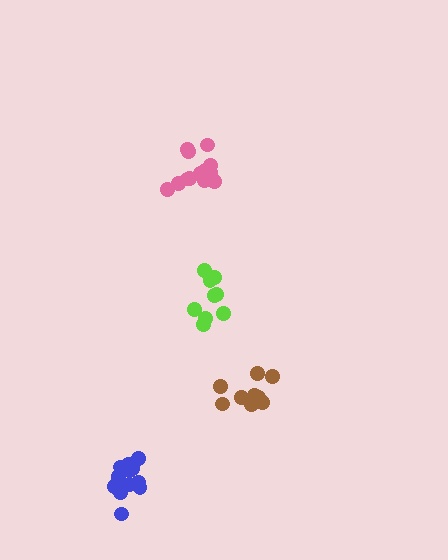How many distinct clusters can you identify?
There are 4 distinct clusters.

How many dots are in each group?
Group 1: 13 dots, Group 2: 9 dots, Group 3: 13 dots, Group 4: 9 dots (44 total).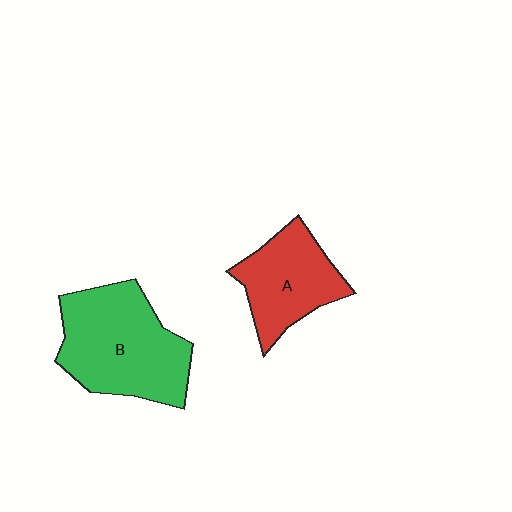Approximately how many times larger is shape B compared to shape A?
Approximately 1.5 times.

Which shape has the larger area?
Shape B (green).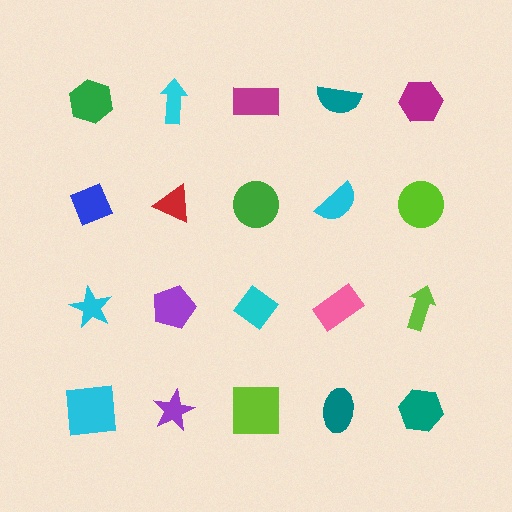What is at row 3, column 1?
A cyan star.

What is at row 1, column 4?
A teal semicircle.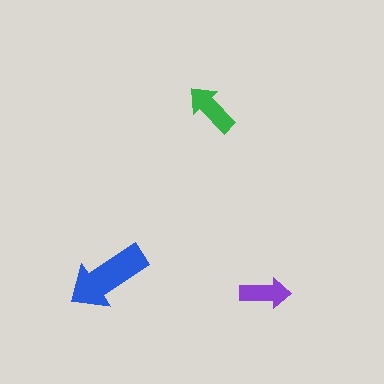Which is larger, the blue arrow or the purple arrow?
The blue one.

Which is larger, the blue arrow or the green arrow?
The blue one.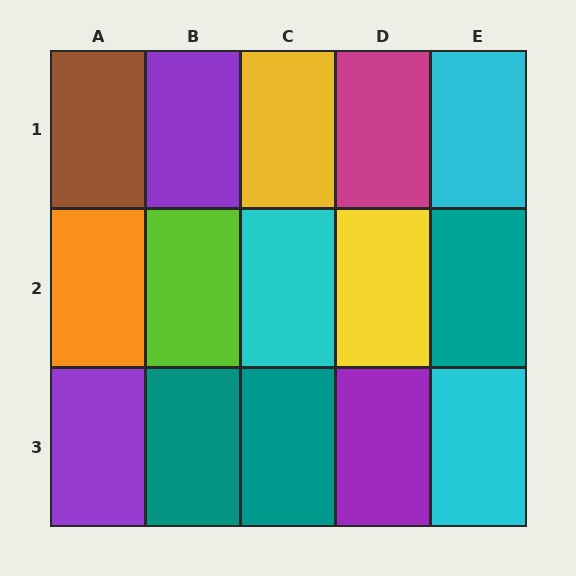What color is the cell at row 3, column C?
Teal.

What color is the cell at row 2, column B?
Lime.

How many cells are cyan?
3 cells are cyan.